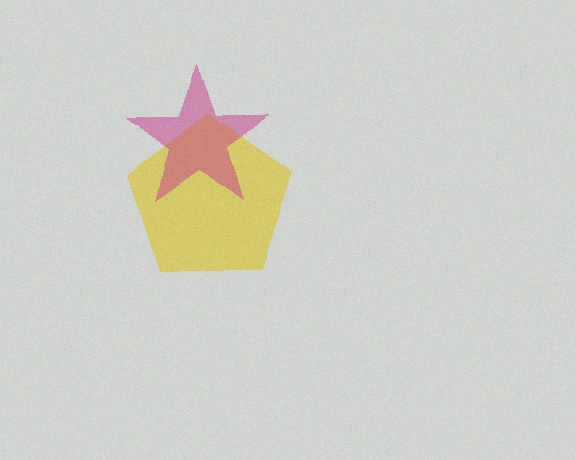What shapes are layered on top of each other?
The layered shapes are: a yellow pentagon, a magenta star.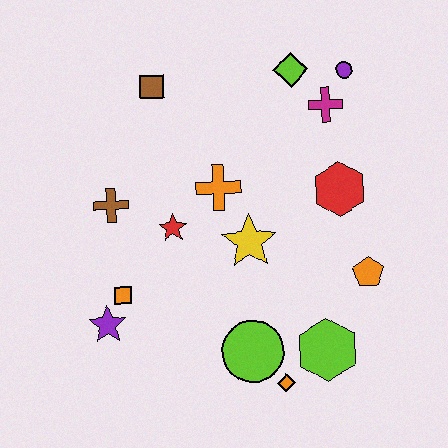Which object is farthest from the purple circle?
The purple star is farthest from the purple circle.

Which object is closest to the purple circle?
The magenta cross is closest to the purple circle.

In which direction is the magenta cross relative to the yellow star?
The magenta cross is above the yellow star.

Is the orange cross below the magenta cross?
Yes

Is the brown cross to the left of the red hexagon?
Yes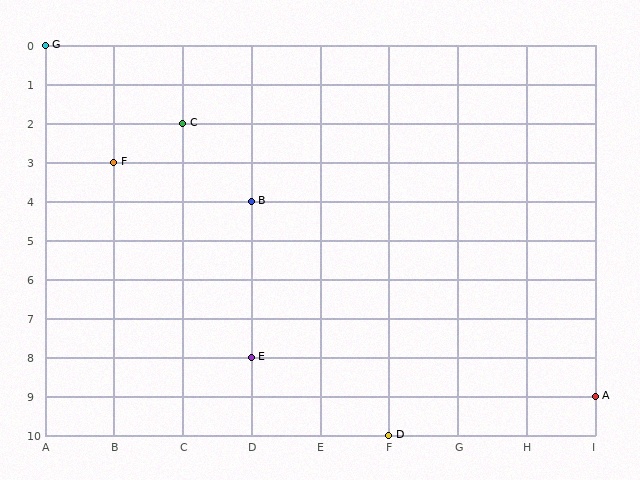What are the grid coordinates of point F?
Point F is at grid coordinates (B, 3).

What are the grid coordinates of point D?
Point D is at grid coordinates (F, 10).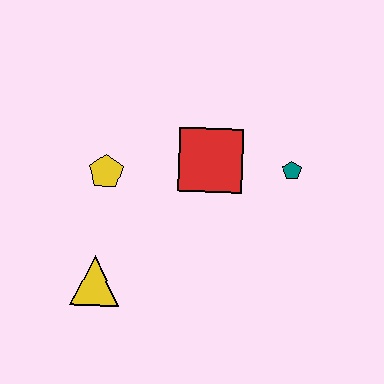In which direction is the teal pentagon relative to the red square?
The teal pentagon is to the right of the red square.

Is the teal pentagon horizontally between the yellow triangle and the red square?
No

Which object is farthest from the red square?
The yellow triangle is farthest from the red square.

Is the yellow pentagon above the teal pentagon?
No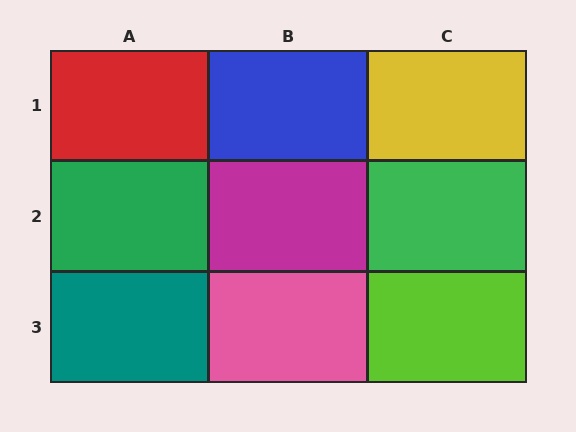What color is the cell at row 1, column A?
Red.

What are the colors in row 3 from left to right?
Teal, pink, lime.